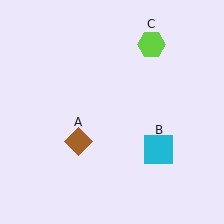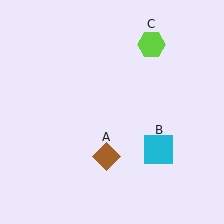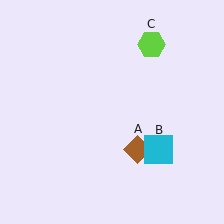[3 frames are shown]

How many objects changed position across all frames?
1 object changed position: brown diamond (object A).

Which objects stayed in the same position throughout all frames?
Cyan square (object B) and lime hexagon (object C) remained stationary.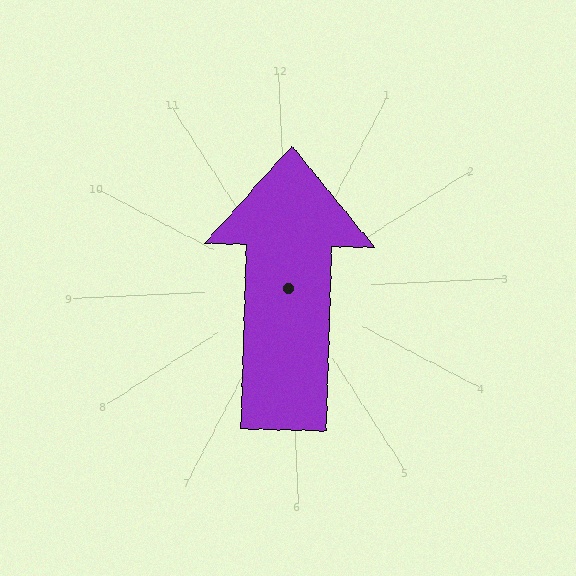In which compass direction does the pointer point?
North.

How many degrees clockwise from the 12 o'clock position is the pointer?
Approximately 4 degrees.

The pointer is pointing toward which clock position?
Roughly 12 o'clock.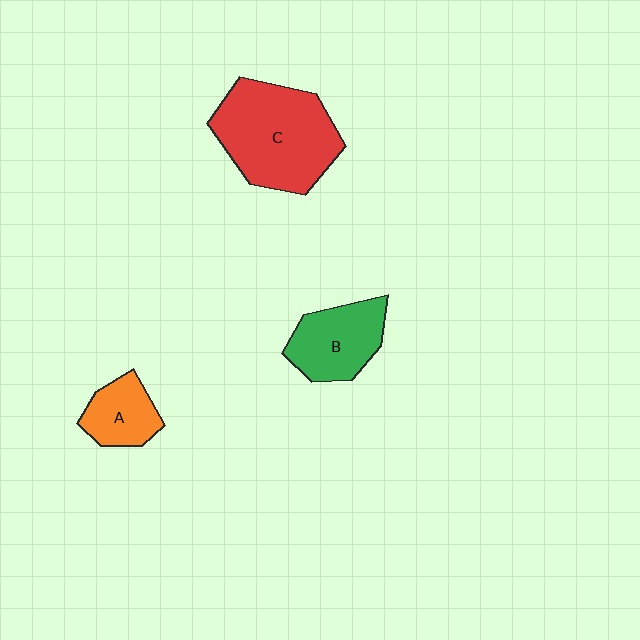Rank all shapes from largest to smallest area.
From largest to smallest: C (red), B (green), A (orange).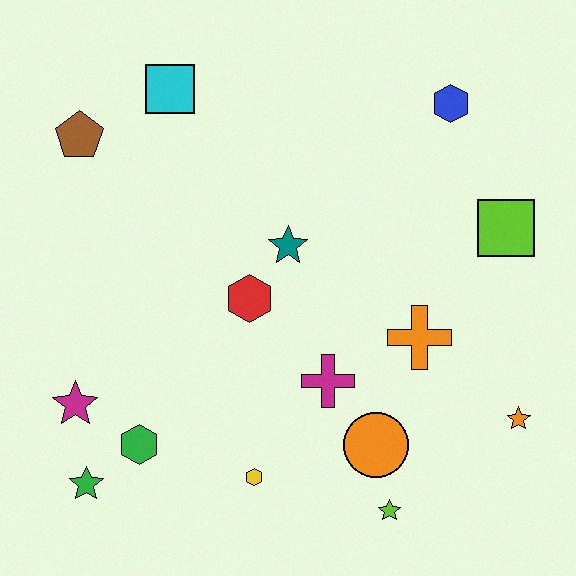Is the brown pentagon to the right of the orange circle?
No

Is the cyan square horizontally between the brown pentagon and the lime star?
Yes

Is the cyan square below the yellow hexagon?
No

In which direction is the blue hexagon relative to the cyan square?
The blue hexagon is to the right of the cyan square.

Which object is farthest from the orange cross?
The brown pentagon is farthest from the orange cross.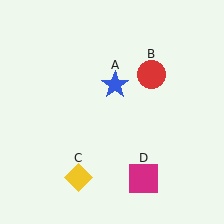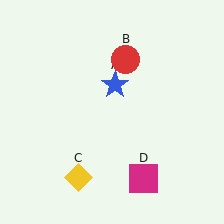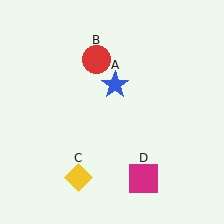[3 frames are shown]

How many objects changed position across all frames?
1 object changed position: red circle (object B).